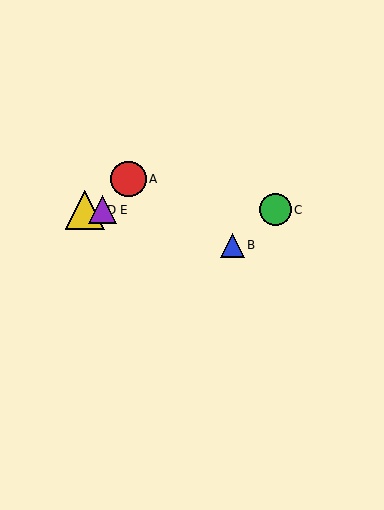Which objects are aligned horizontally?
Objects C, D, E are aligned horizontally.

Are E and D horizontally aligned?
Yes, both are at y≈210.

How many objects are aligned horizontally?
3 objects (C, D, E) are aligned horizontally.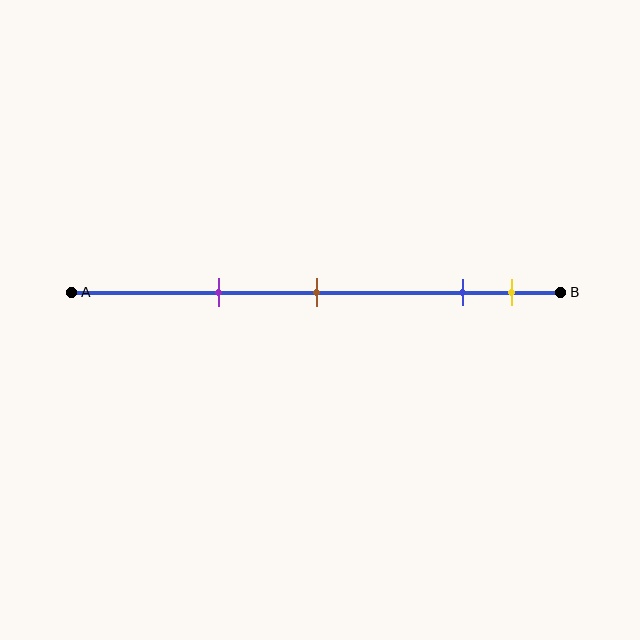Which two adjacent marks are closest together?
The blue and yellow marks are the closest adjacent pair.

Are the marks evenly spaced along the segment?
No, the marks are not evenly spaced.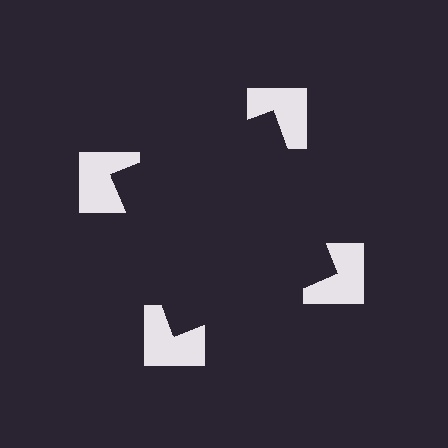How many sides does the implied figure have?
4 sides.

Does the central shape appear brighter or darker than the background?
It typically appears slightly darker than the background, even though no actual brightness change is drawn.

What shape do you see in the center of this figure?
An illusory square — its edges are inferred from the aligned wedge cuts in the notched squares, not physically drawn.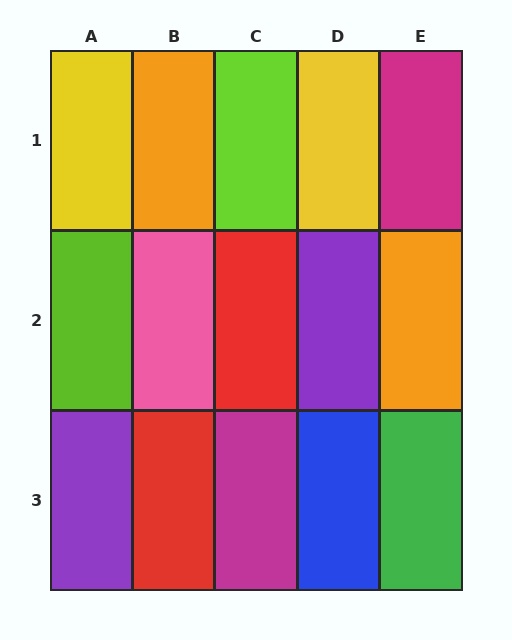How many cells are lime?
2 cells are lime.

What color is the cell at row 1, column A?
Yellow.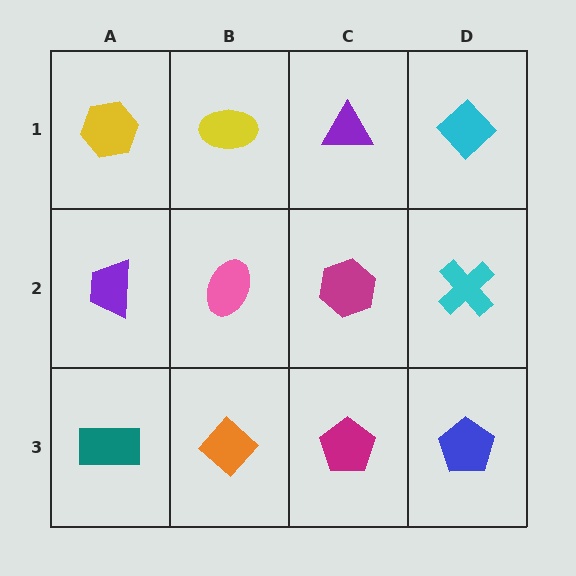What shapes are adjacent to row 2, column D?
A cyan diamond (row 1, column D), a blue pentagon (row 3, column D), a magenta hexagon (row 2, column C).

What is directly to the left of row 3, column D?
A magenta pentagon.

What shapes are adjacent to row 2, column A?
A yellow hexagon (row 1, column A), a teal rectangle (row 3, column A), a pink ellipse (row 2, column B).